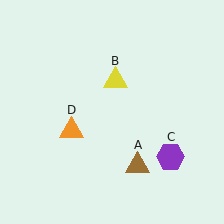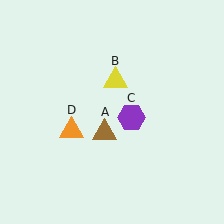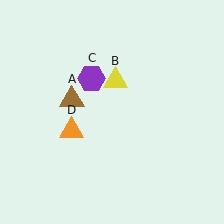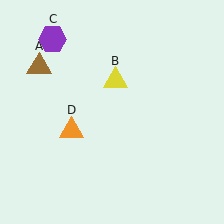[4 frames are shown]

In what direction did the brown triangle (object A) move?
The brown triangle (object A) moved up and to the left.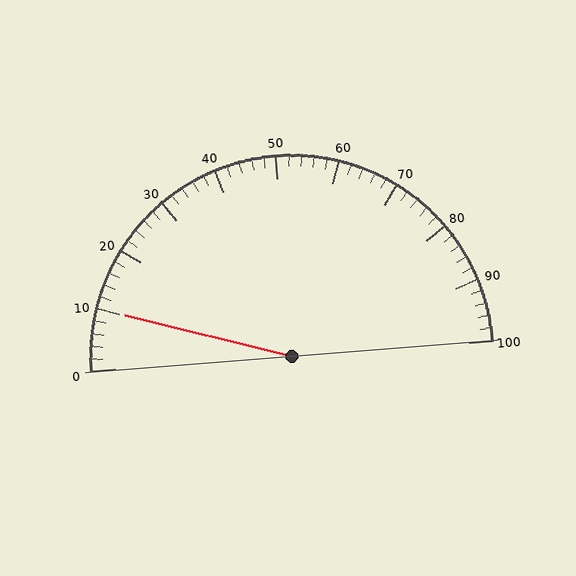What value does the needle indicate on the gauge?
The needle indicates approximately 10.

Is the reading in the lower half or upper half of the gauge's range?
The reading is in the lower half of the range (0 to 100).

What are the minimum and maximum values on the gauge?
The gauge ranges from 0 to 100.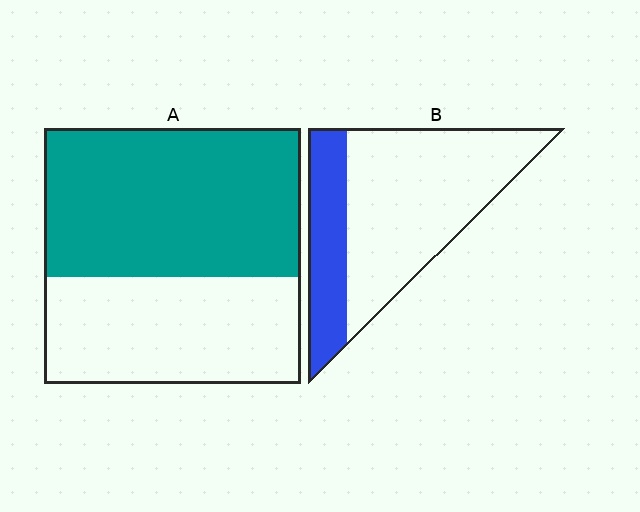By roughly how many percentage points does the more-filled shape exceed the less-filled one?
By roughly 30 percentage points (A over B).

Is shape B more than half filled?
No.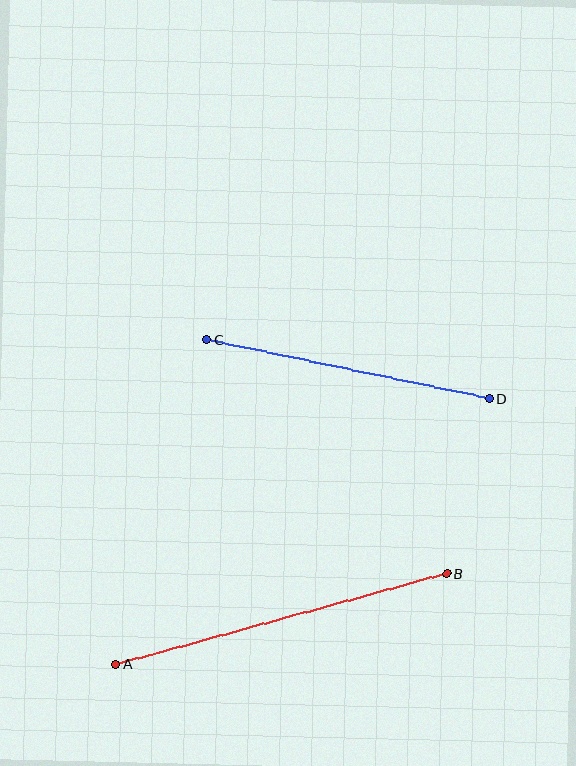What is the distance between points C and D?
The distance is approximately 288 pixels.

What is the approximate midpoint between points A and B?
The midpoint is at approximately (281, 619) pixels.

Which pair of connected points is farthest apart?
Points A and B are farthest apart.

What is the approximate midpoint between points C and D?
The midpoint is at approximately (348, 369) pixels.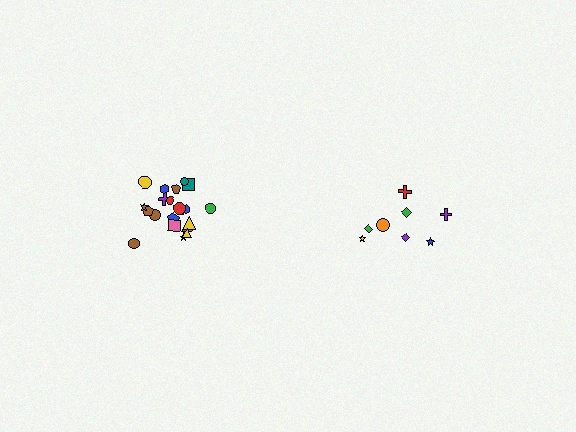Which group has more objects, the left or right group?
The left group.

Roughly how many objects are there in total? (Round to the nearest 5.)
Roughly 30 objects in total.